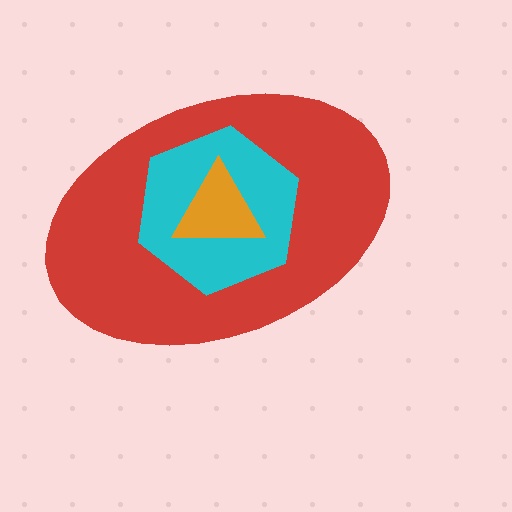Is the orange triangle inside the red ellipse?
Yes.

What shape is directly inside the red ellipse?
The cyan hexagon.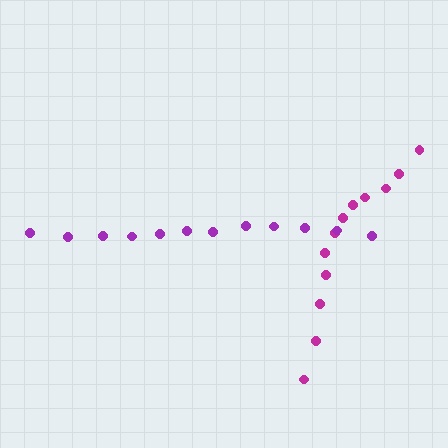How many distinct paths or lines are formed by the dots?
There are 2 distinct paths.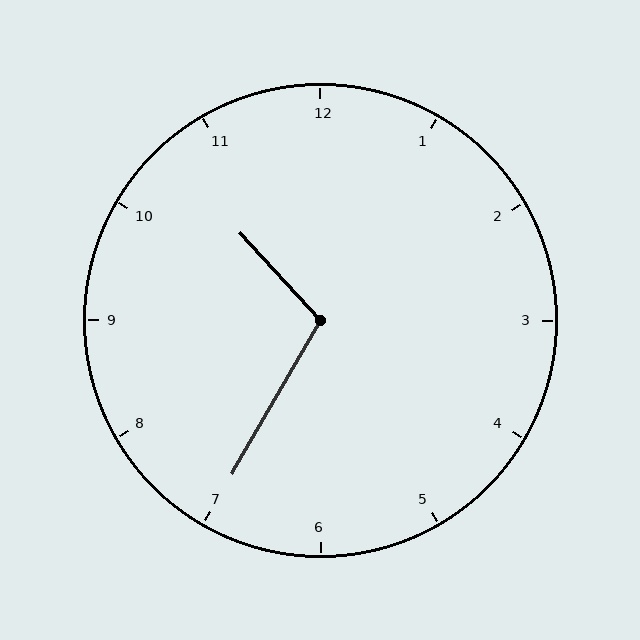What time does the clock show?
10:35.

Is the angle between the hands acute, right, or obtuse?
It is obtuse.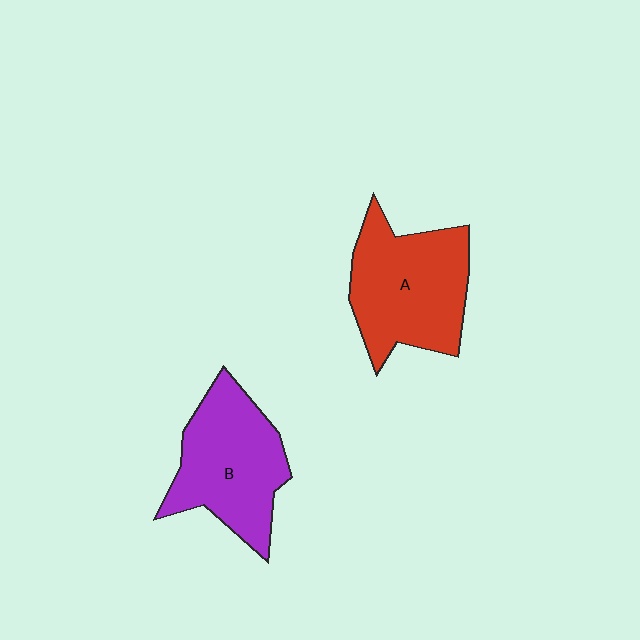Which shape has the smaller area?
Shape B (purple).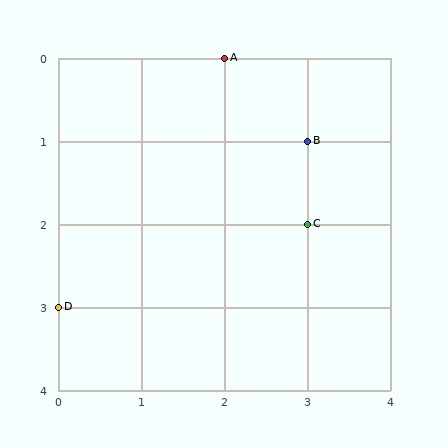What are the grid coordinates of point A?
Point A is at grid coordinates (2, 0).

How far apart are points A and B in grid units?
Points A and B are 1 column and 1 row apart (about 1.4 grid units diagonally).